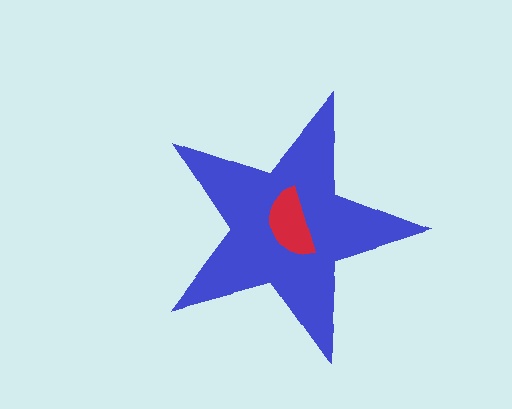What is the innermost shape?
The red semicircle.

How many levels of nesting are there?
2.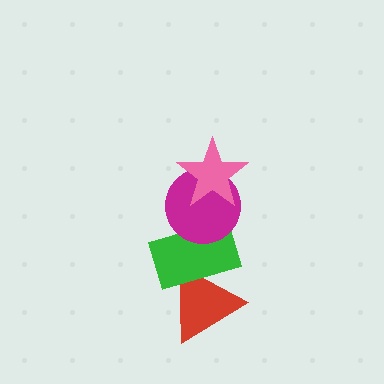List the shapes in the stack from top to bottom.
From top to bottom: the pink star, the magenta circle, the green rectangle, the red triangle.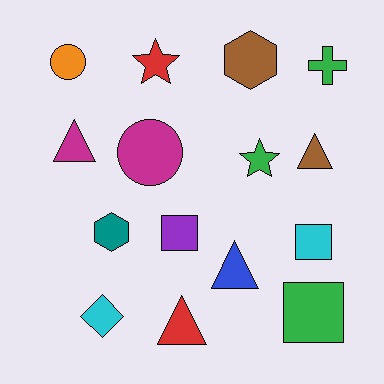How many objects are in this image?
There are 15 objects.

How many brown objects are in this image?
There are 2 brown objects.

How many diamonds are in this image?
There is 1 diamond.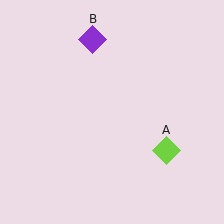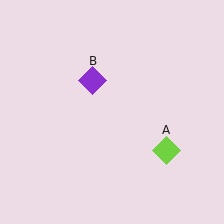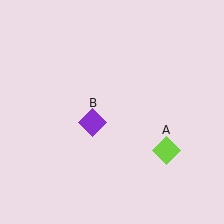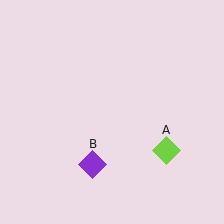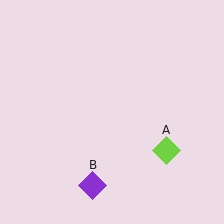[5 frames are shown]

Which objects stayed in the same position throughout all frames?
Lime diamond (object A) remained stationary.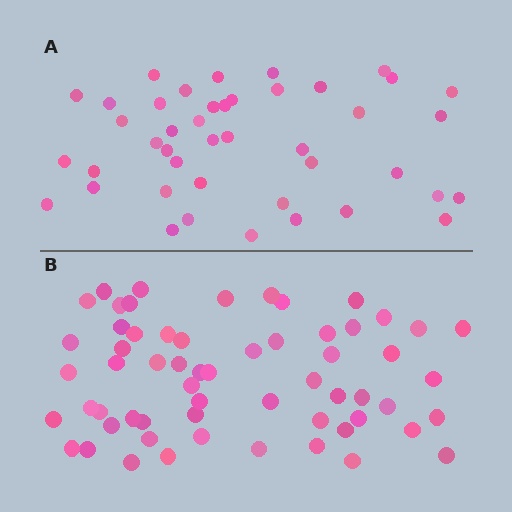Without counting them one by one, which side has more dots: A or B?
Region B (the bottom region) has more dots.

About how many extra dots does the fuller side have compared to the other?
Region B has approximately 15 more dots than region A.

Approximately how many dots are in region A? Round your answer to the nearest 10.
About 40 dots. (The exact count is 43, which rounds to 40.)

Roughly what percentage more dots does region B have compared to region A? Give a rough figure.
About 40% more.